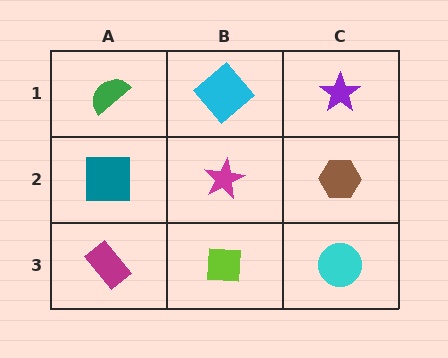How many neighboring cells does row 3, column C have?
2.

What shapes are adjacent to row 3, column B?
A magenta star (row 2, column B), a magenta rectangle (row 3, column A), a cyan circle (row 3, column C).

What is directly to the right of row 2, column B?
A brown hexagon.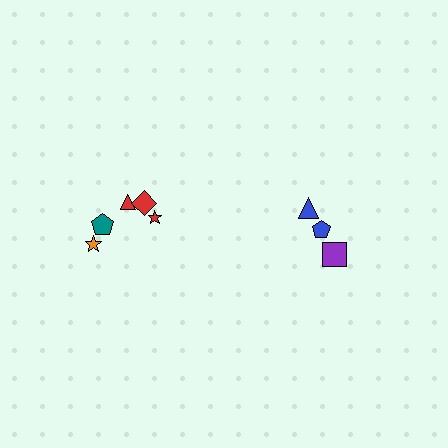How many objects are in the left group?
There are 5 objects.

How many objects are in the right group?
There are 3 objects.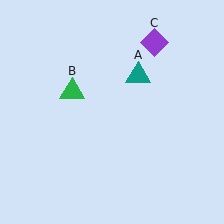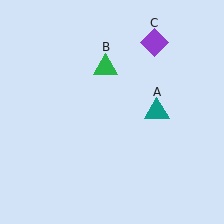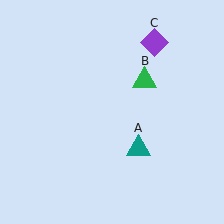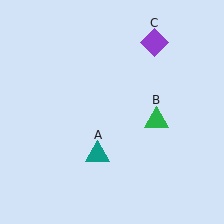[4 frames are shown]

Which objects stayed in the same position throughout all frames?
Purple diamond (object C) remained stationary.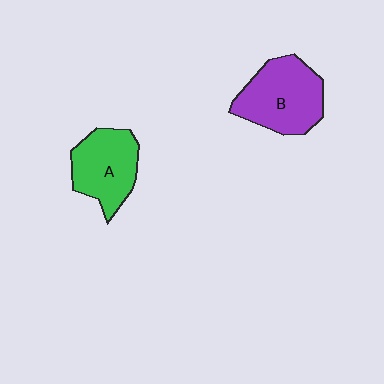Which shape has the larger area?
Shape B (purple).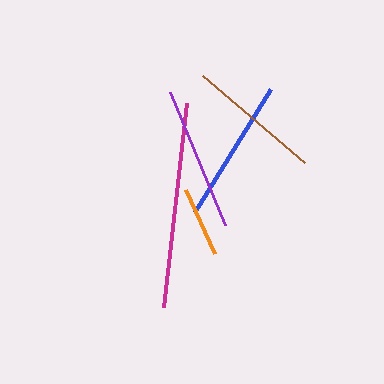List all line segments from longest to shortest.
From longest to shortest: magenta, blue, purple, brown, orange.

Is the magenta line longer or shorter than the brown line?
The magenta line is longer than the brown line.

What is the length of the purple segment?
The purple segment is approximately 144 pixels long.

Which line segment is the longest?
The magenta line is the longest at approximately 206 pixels.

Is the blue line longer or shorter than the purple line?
The blue line is longer than the purple line.